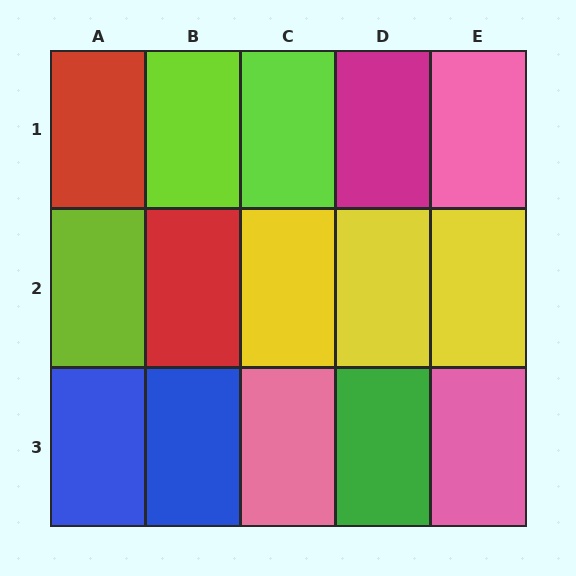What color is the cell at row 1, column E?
Pink.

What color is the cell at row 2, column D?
Yellow.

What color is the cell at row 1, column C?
Lime.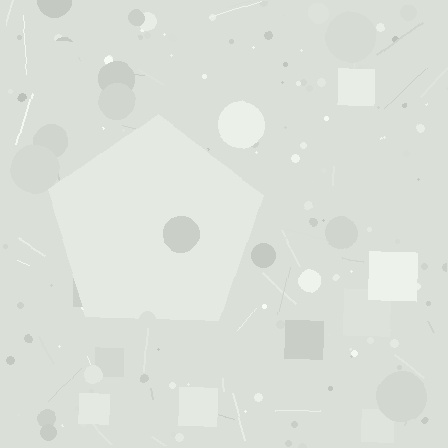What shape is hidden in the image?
A pentagon is hidden in the image.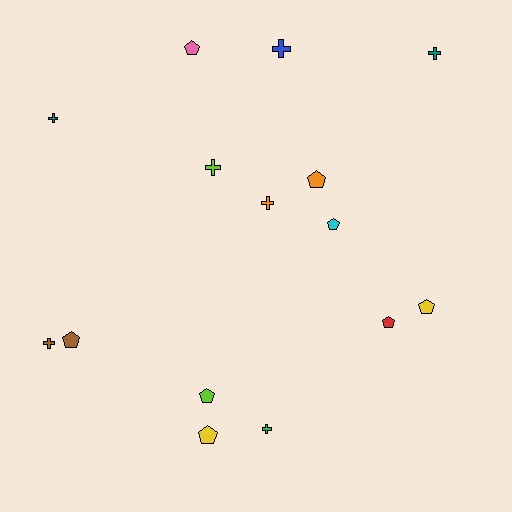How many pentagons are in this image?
There are 8 pentagons.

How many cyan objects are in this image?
There is 1 cyan object.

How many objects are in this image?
There are 15 objects.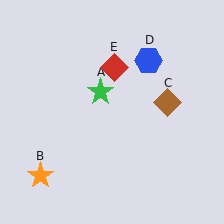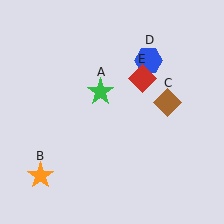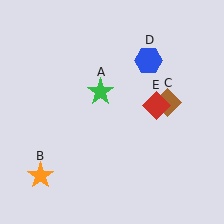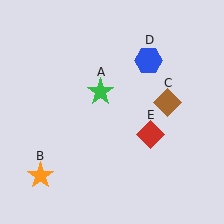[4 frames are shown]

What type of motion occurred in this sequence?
The red diamond (object E) rotated clockwise around the center of the scene.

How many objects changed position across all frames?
1 object changed position: red diamond (object E).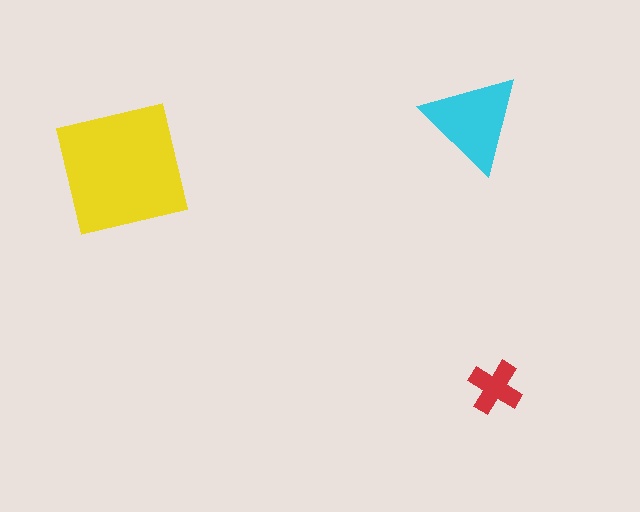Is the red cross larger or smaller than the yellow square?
Smaller.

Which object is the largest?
The yellow square.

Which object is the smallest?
The red cross.